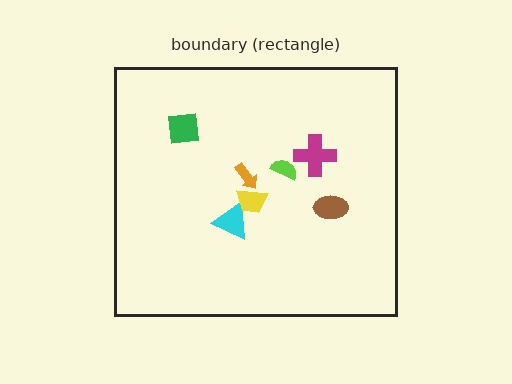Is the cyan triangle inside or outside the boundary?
Inside.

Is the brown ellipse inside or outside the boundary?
Inside.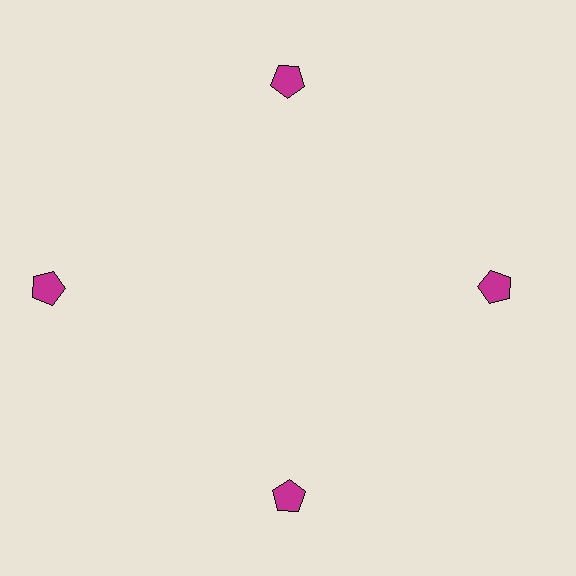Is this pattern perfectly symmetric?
No. The 4 magenta pentagons are arranged in a ring, but one element near the 9 o'clock position is pushed outward from the center, breaking the 4-fold rotational symmetry.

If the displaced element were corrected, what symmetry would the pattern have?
It would have 4-fold rotational symmetry — the pattern would map onto itself every 90 degrees.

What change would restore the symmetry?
The symmetry would be restored by moving it inward, back onto the ring so that all 4 pentagons sit at equal angles and equal distance from the center.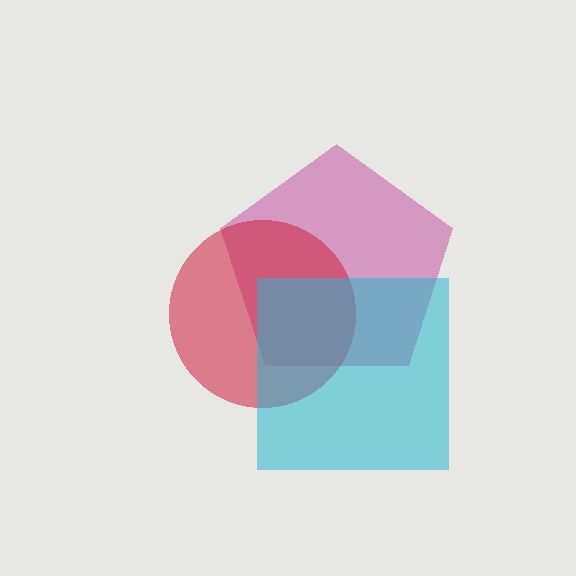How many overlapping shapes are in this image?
There are 3 overlapping shapes in the image.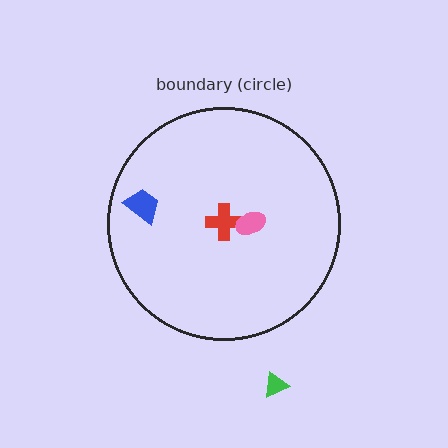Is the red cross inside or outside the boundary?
Inside.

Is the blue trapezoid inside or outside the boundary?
Inside.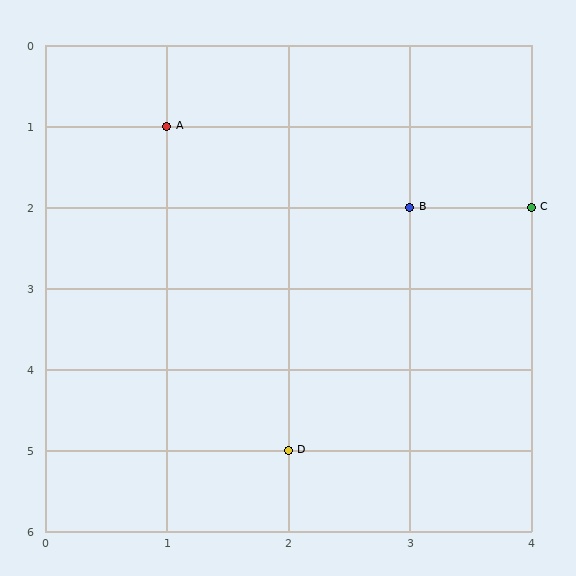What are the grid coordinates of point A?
Point A is at grid coordinates (1, 1).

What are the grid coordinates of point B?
Point B is at grid coordinates (3, 2).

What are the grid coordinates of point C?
Point C is at grid coordinates (4, 2).